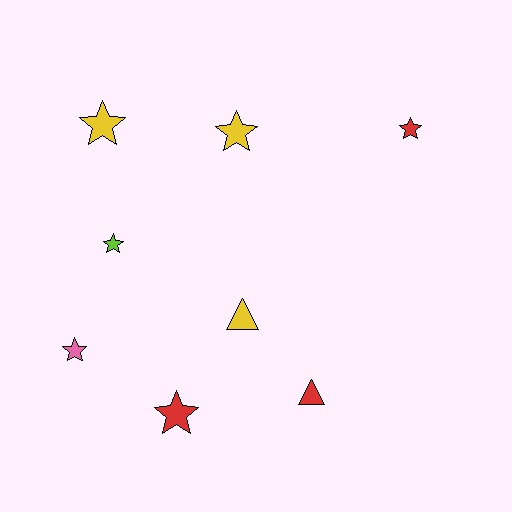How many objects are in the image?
There are 8 objects.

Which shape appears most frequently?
Star, with 6 objects.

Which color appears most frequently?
Red, with 3 objects.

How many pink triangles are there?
There are no pink triangles.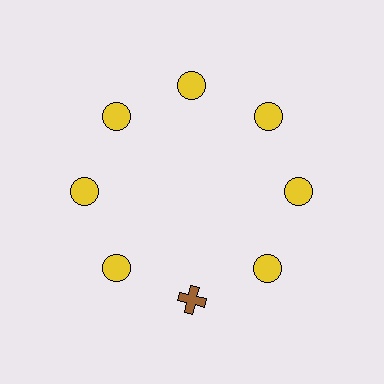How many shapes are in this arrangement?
There are 8 shapes arranged in a ring pattern.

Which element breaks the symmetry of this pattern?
The brown cross at roughly the 6 o'clock position breaks the symmetry. All other shapes are yellow circles.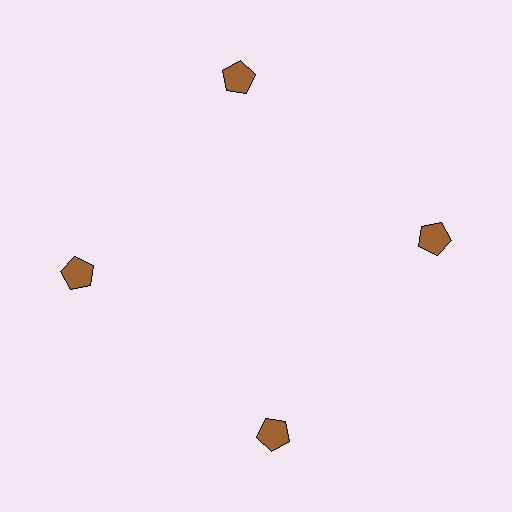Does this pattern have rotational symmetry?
Yes, this pattern has 4-fold rotational symmetry. It looks the same after rotating 90 degrees around the center.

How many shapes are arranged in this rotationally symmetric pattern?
There are 4 shapes, arranged in 4 groups of 1.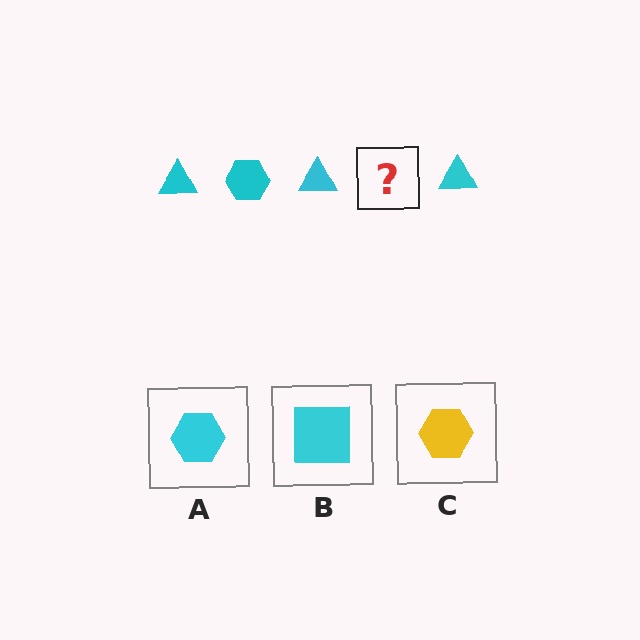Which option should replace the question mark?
Option A.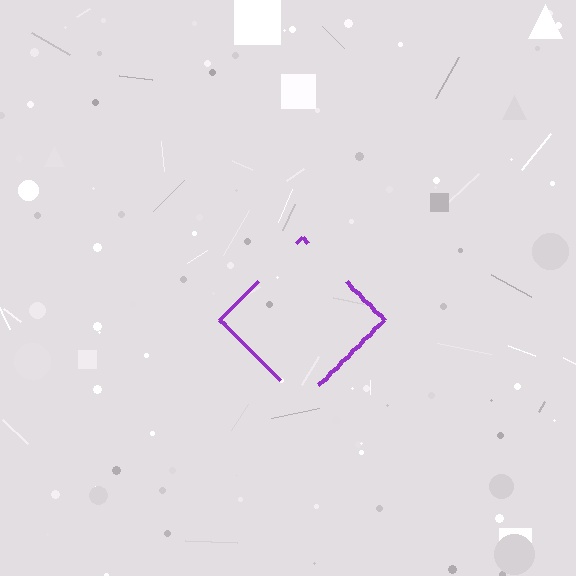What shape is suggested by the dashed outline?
The dashed outline suggests a diamond.